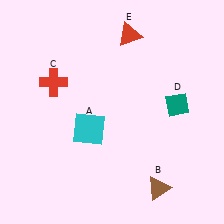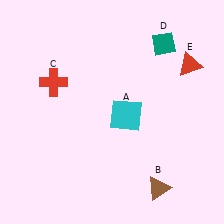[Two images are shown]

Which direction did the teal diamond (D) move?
The teal diamond (D) moved up.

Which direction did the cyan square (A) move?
The cyan square (A) moved right.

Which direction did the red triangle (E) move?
The red triangle (E) moved right.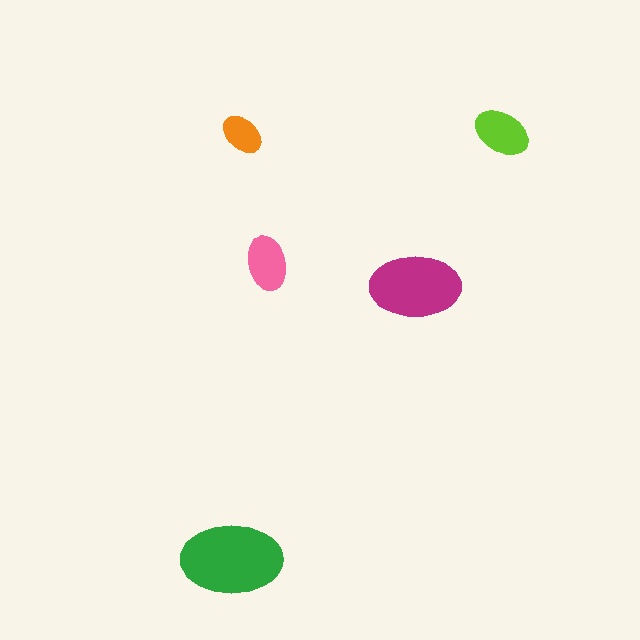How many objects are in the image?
There are 5 objects in the image.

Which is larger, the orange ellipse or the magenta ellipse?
The magenta one.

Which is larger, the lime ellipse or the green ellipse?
The green one.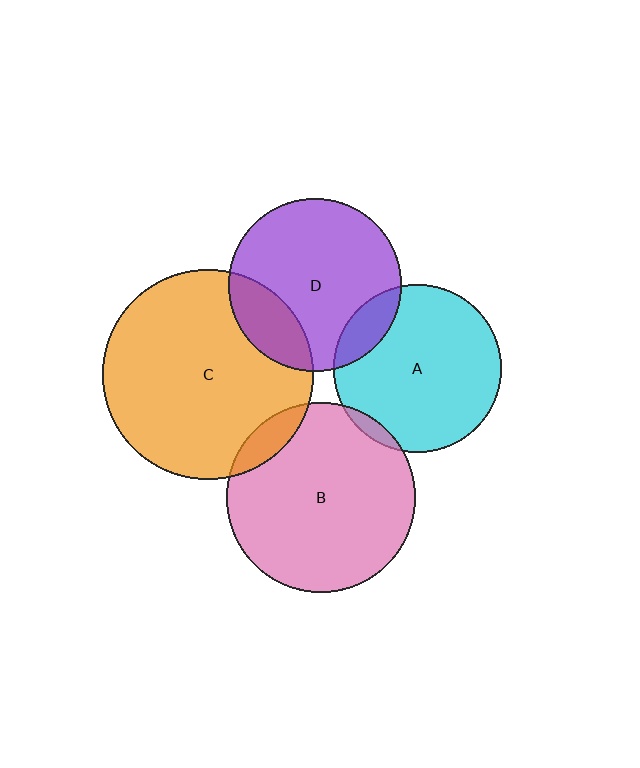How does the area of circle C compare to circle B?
Approximately 1.2 times.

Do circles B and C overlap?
Yes.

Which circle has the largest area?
Circle C (orange).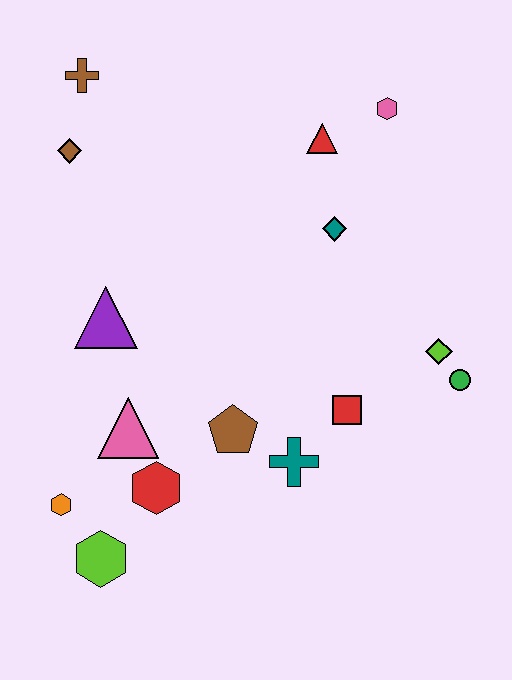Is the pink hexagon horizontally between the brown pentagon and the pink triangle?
No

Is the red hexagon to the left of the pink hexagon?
Yes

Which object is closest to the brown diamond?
The brown cross is closest to the brown diamond.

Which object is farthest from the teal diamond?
The lime hexagon is farthest from the teal diamond.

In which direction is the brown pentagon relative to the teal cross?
The brown pentagon is to the left of the teal cross.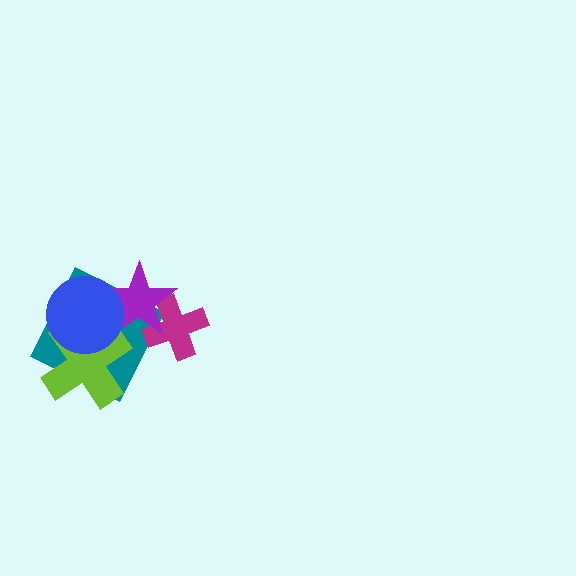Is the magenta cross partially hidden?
Yes, it is partially covered by another shape.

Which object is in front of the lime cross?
The blue circle is in front of the lime cross.